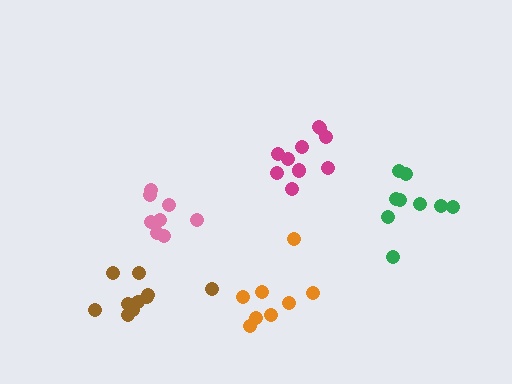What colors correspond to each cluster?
The clusters are colored: brown, pink, green, magenta, orange.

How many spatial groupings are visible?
There are 5 spatial groupings.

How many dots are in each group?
Group 1: 10 dots, Group 2: 8 dots, Group 3: 9 dots, Group 4: 10 dots, Group 5: 8 dots (45 total).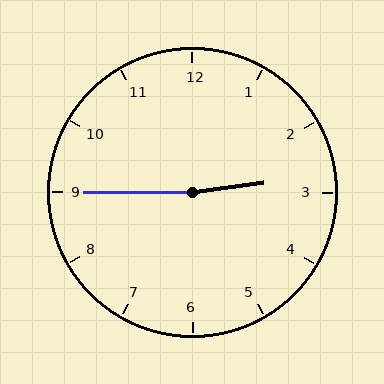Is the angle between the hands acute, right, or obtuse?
It is obtuse.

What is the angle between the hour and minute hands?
Approximately 172 degrees.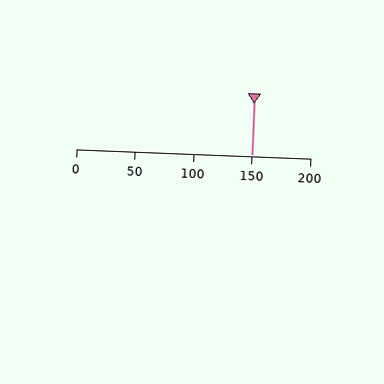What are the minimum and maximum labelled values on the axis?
The axis runs from 0 to 200.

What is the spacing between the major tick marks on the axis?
The major ticks are spaced 50 apart.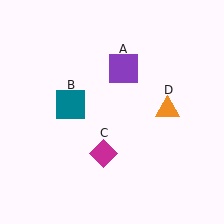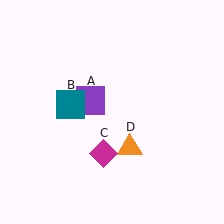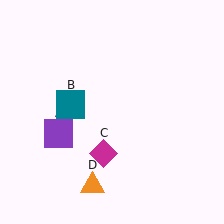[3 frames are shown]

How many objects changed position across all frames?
2 objects changed position: purple square (object A), orange triangle (object D).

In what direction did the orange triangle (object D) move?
The orange triangle (object D) moved down and to the left.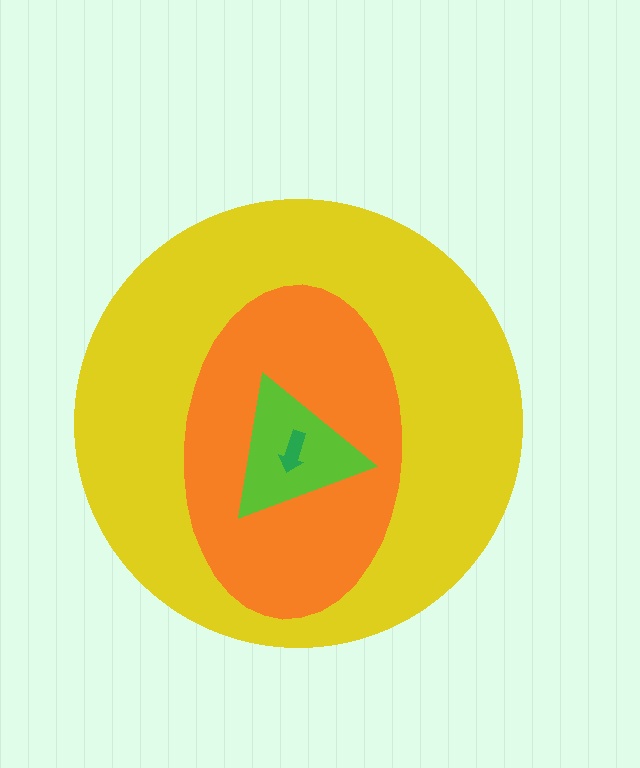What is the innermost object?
The green arrow.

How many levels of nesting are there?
4.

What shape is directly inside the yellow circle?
The orange ellipse.